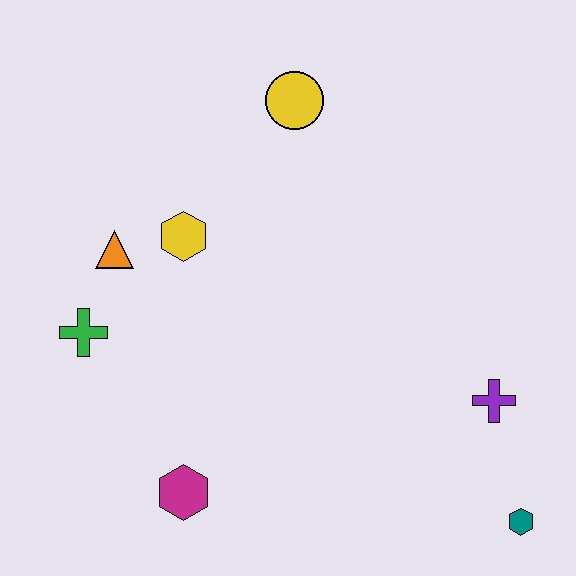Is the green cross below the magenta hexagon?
No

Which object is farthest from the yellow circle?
The teal hexagon is farthest from the yellow circle.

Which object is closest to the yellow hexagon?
The orange triangle is closest to the yellow hexagon.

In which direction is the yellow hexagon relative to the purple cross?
The yellow hexagon is to the left of the purple cross.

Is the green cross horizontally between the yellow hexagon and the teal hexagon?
No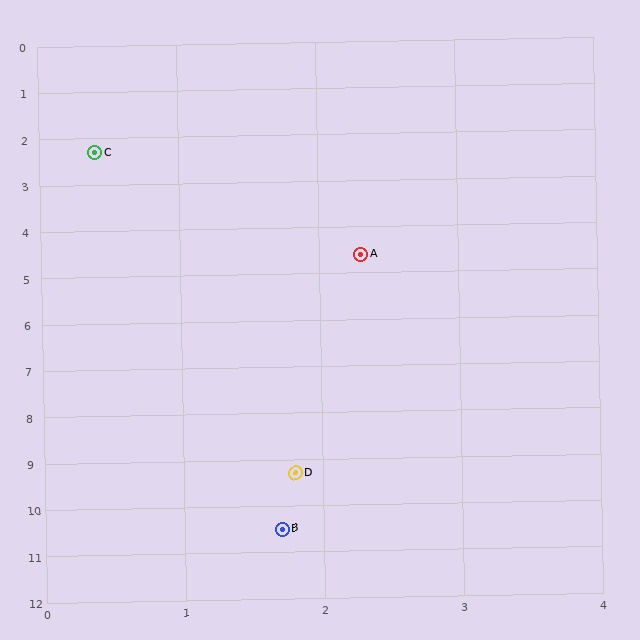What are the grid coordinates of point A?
Point A is at approximately (2.3, 4.6).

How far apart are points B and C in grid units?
Points B and C are about 8.3 grid units apart.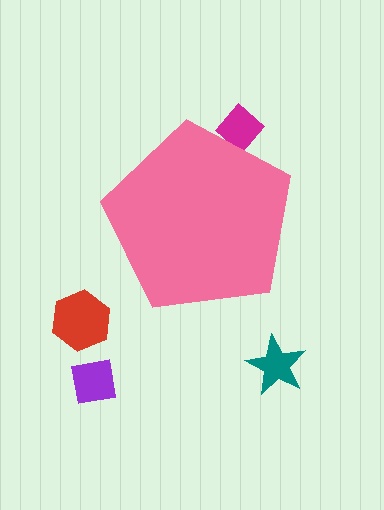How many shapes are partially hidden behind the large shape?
1 shape is partially hidden.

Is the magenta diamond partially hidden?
Yes, the magenta diamond is partially hidden behind the pink pentagon.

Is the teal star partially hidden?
No, the teal star is fully visible.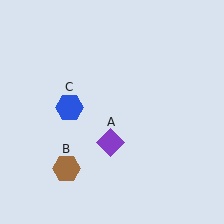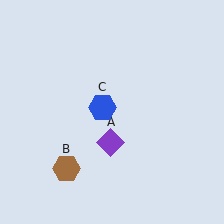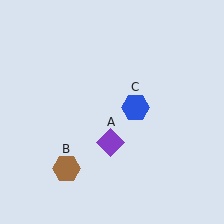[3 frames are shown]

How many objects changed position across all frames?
1 object changed position: blue hexagon (object C).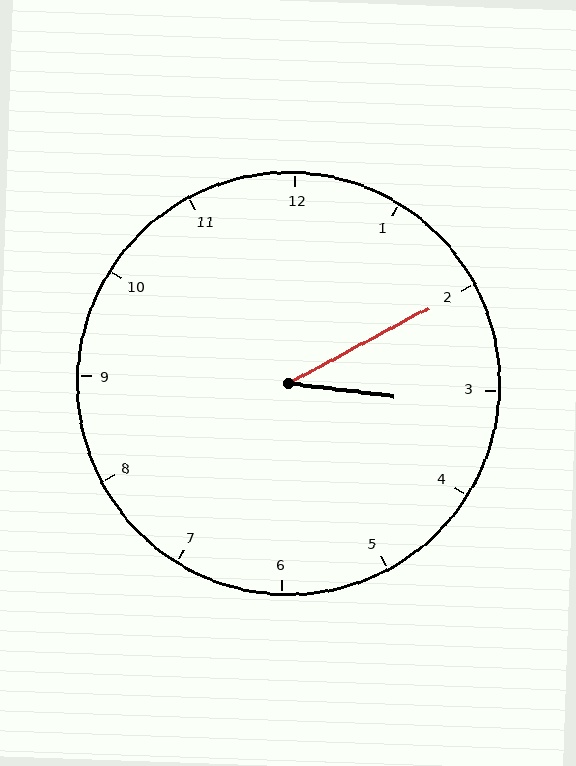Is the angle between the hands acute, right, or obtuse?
It is acute.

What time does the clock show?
3:10.